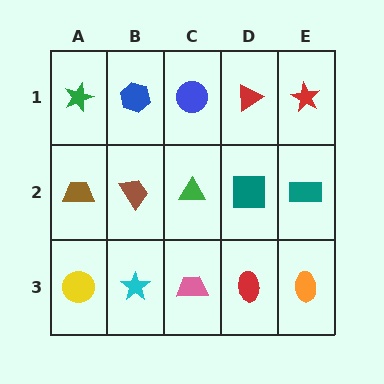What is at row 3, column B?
A cyan star.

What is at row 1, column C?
A blue circle.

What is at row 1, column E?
A red star.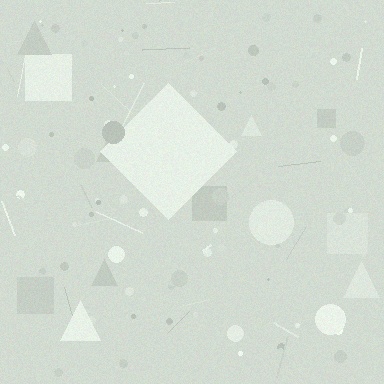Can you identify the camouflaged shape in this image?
The camouflaged shape is a diamond.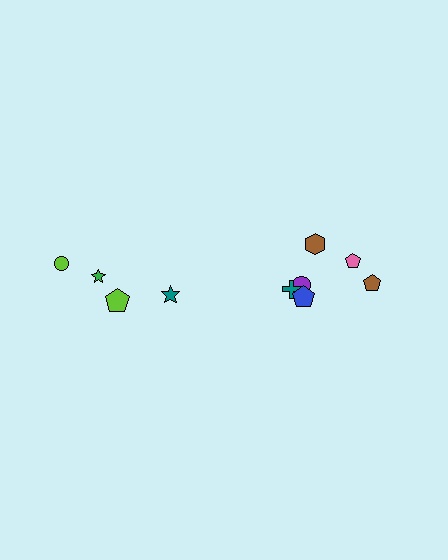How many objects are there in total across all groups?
There are 10 objects.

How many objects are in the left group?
There are 4 objects.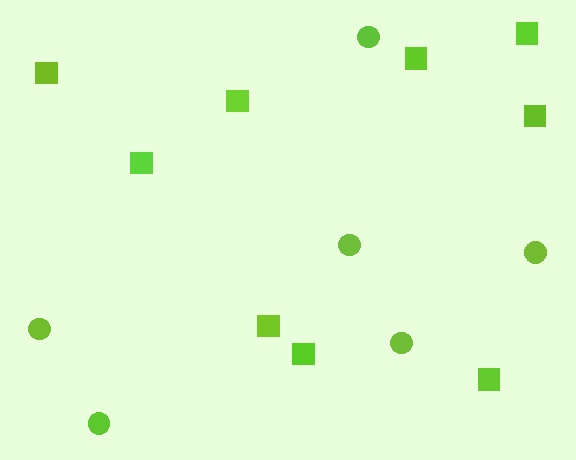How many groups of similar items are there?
There are 2 groups: one group of squares (9) and one group of circles (6).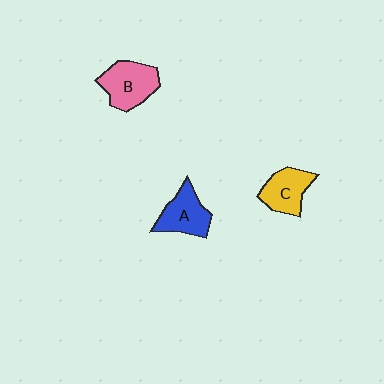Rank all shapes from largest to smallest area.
From largest to smallest: B (pink), A (blue), C (yellow).